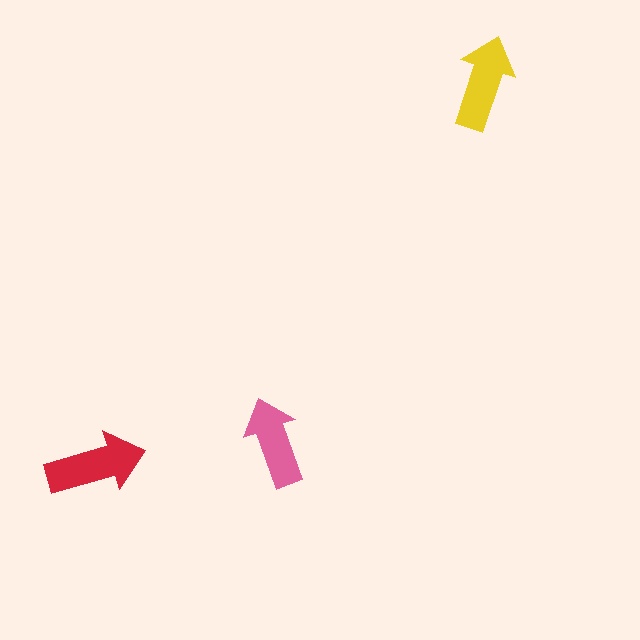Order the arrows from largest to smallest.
the red one, the yellow one, the pink one.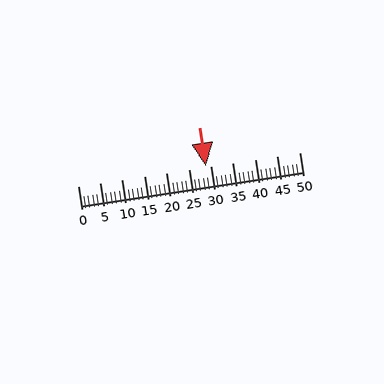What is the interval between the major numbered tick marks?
The major tick marks are spaced 5 units apart.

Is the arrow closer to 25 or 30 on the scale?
The arrow is closer to 30.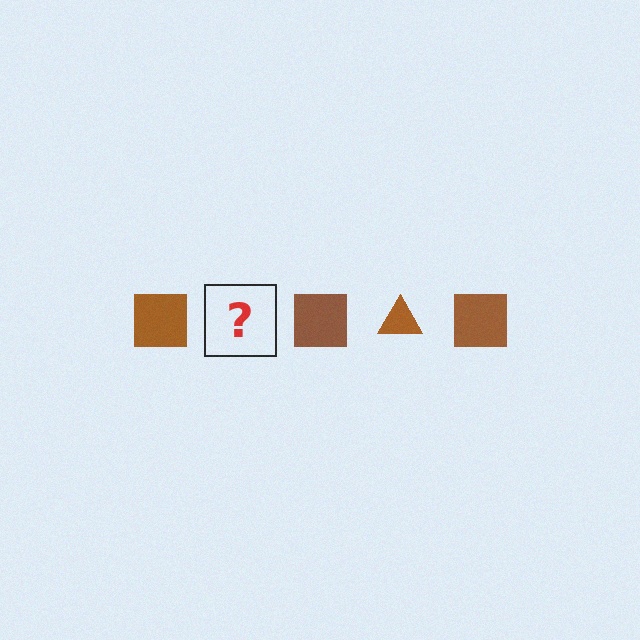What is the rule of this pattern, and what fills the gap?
The rule is that the pattern cycles through square, triangle shapes in brown. The gap should be filled with a brown triangle.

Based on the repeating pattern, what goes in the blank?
The blank should be a brown triangle.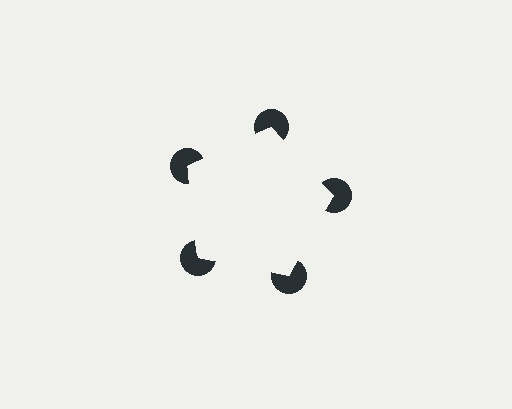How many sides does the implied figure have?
5 sides.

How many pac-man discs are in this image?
There are 5 — one at each vertex of the illusory pentagon.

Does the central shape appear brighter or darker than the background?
It typically appears slightly brighter than the background, even though no actual brightness change is drawn.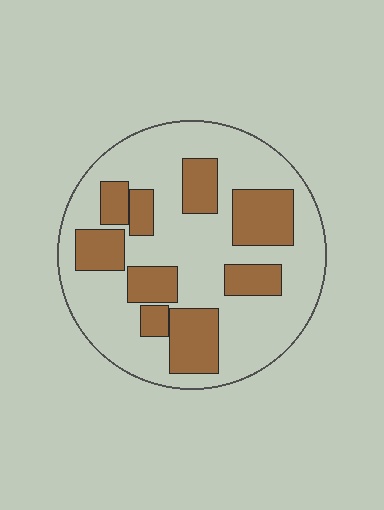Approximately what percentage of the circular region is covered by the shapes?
Approximately 30%.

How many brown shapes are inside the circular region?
9.